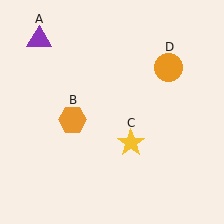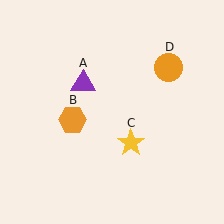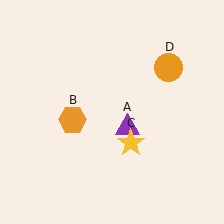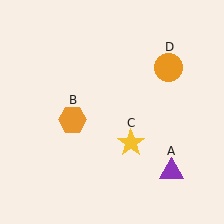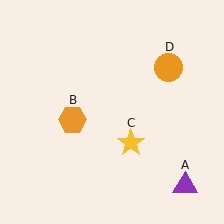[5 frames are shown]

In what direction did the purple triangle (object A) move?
The purple triangle (object A) moved down and to the right.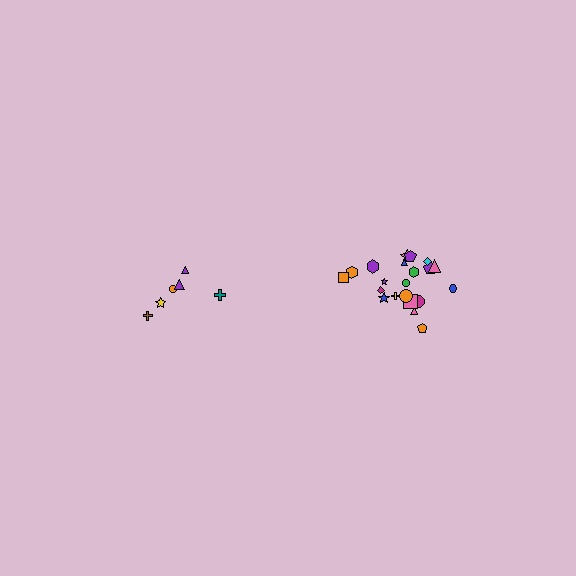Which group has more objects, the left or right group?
The right group.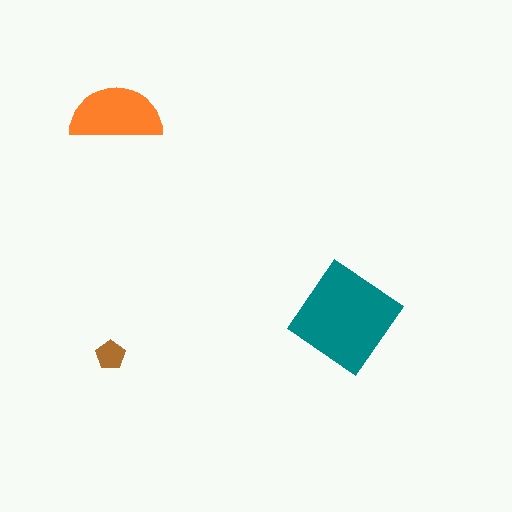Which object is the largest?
The teal diamond.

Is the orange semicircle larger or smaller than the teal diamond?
Smaller.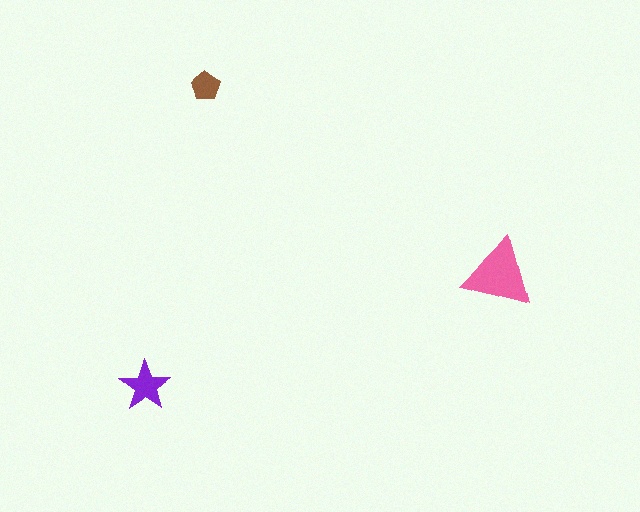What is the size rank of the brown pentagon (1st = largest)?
3rd.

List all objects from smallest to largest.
The brown pentagon, the purple star, the pink triangle.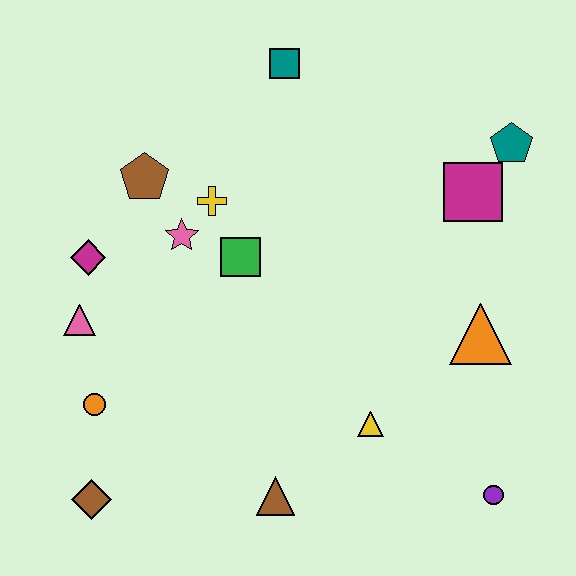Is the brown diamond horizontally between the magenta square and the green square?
No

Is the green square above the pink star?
No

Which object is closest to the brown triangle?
The yellow triangle is closest to the brown triangle.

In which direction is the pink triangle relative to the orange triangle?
The pink triangle is to the left of the orange triangle.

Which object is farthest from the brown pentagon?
The purple circle is farthest from the brown pentagon.